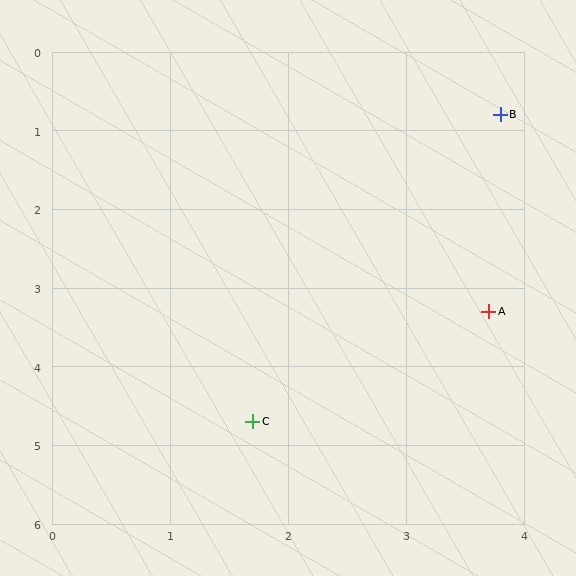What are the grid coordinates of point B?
Point B is at approximately (3.8, 0.8).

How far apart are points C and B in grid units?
Points C and B are about 4.4 grid units apart.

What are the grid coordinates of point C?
Point C is at approximately (1.7, 4.7).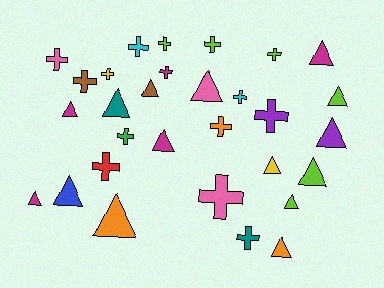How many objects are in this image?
There are 30 objects.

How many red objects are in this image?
There is 1 red object.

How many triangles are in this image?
There are 15 triangles.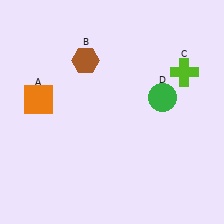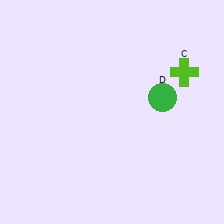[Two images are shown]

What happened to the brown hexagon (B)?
The brown hexagon (B) was removed in Image 2. It was in the top-left area of Image 1.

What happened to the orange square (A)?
The orange square (A) was removed in Image 2. It was in the top-left area of Image 1.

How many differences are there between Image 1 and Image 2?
There are 2 differences between the two images.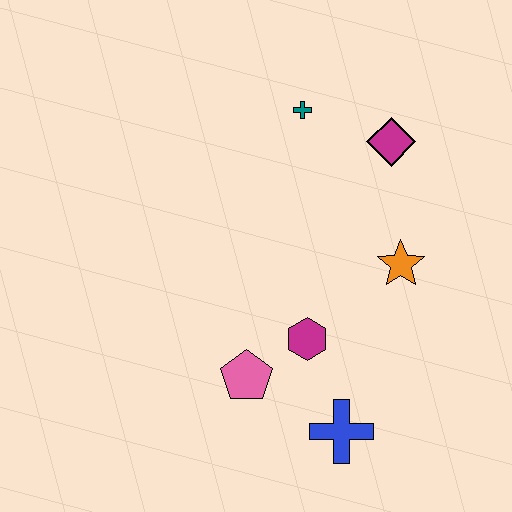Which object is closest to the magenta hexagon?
The pink pentagon is closest to the magenta hexagon.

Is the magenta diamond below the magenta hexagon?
No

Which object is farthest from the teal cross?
The blue cross is farthest from the teal cross.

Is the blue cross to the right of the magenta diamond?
No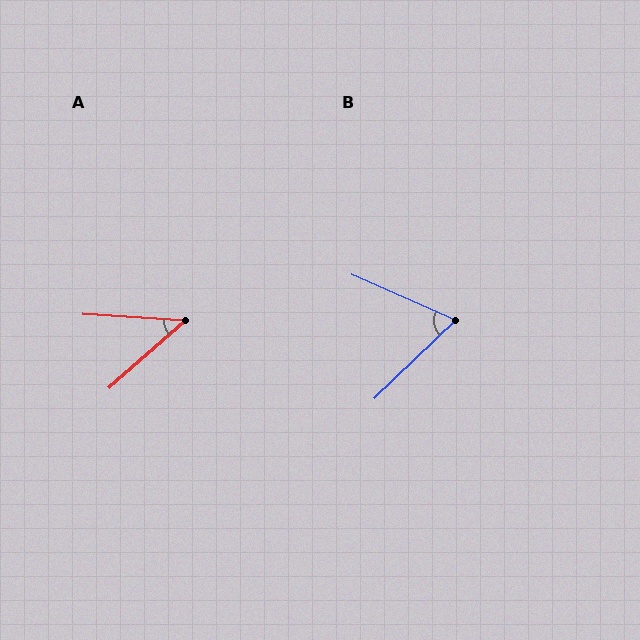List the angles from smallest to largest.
A (45°), B (68°).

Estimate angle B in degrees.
Approximately 68 degrees.